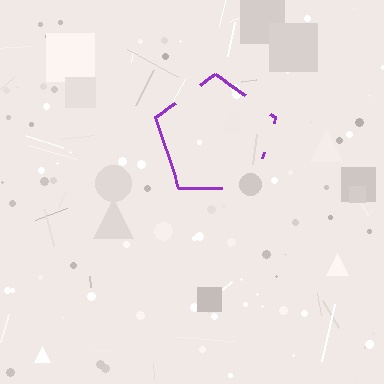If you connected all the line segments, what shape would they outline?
They would outline a pentagon.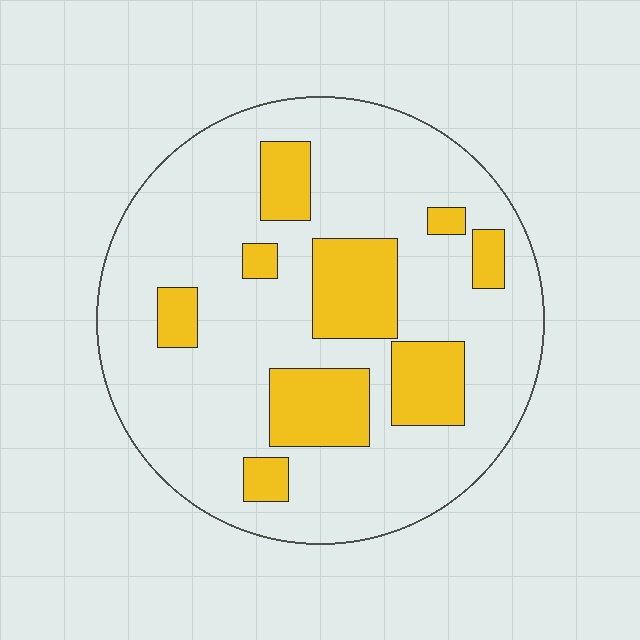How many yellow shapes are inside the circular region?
9.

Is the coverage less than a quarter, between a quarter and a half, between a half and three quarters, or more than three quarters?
Less than a quarter.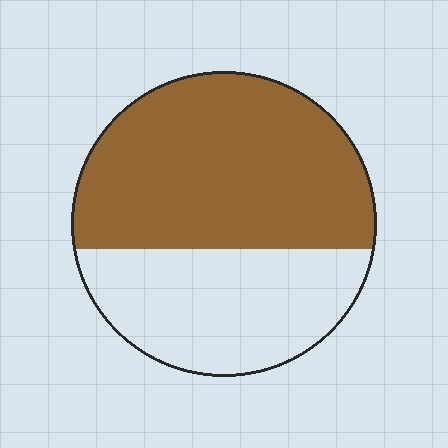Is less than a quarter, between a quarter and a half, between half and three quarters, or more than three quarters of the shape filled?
Between half and three quarters.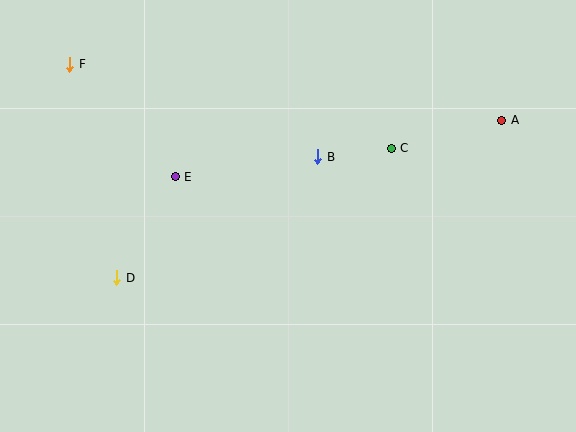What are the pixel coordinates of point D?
Point D is at (117, 278).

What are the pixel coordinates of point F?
Point F is at (70, 64).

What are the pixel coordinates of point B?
Point B is at (318, 157).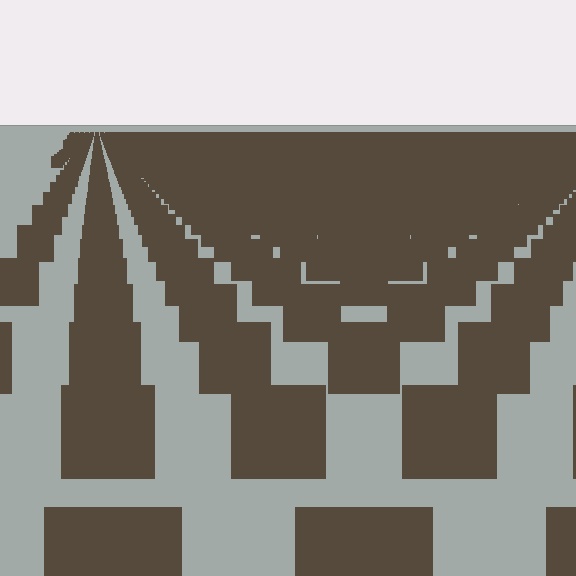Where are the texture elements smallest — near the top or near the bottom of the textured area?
Near the top.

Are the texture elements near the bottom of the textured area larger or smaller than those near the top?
Larger. Near the bottom, elements are closer to the viewer and appear at a bigger on-screen size.